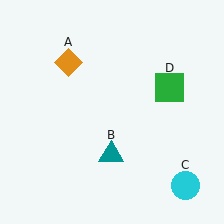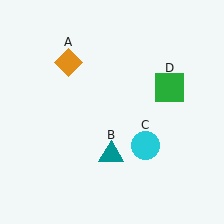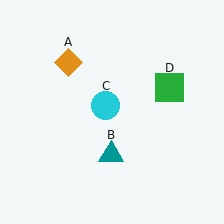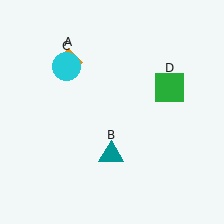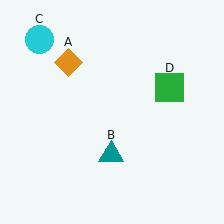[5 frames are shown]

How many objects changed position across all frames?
1 object changed position: cyan circle (object C).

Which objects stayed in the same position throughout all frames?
Orange diamond (object A) and teal triangle (object B) and green square (object D) remained stationary.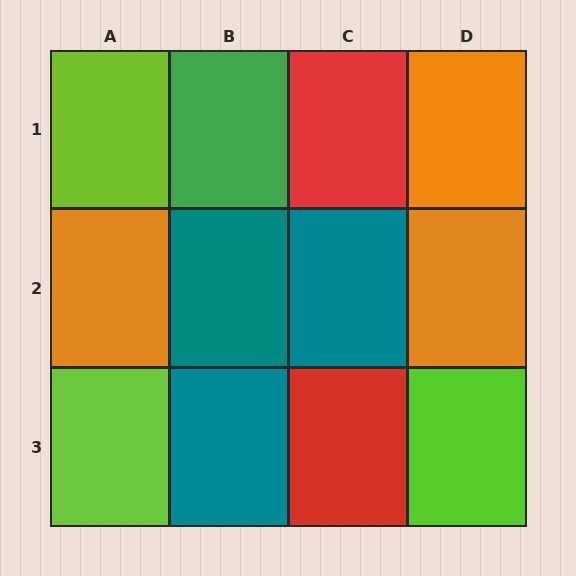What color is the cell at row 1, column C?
Red.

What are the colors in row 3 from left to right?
Lime, teal, red, lime.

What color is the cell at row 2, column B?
Teal.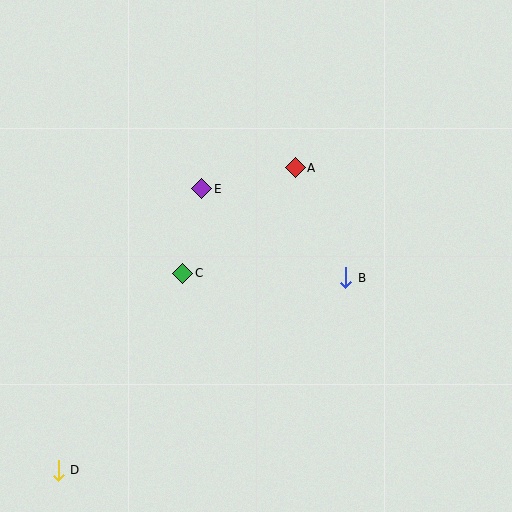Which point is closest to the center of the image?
Point C at (183, 273) is closest to the center.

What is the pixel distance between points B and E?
The distance between B and E is 169 pixels.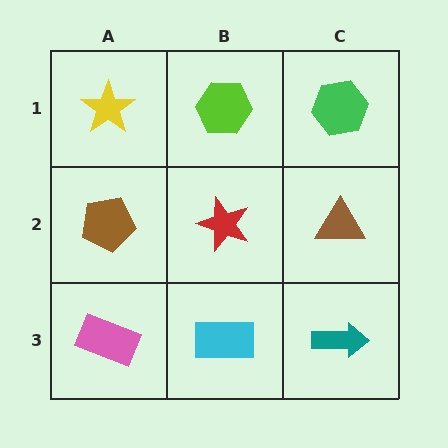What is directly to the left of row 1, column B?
A yellow star.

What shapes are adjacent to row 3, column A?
A brown pentagon (row 2, column A), a cyan rectangle (row 3, column B).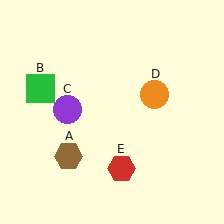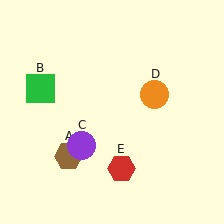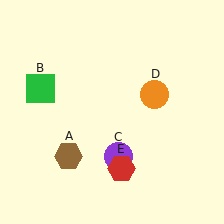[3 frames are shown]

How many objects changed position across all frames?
1 object changed position: purple circle (object C).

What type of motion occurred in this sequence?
The purple circle (object C) rotated counterclockwise around the center of the scene.